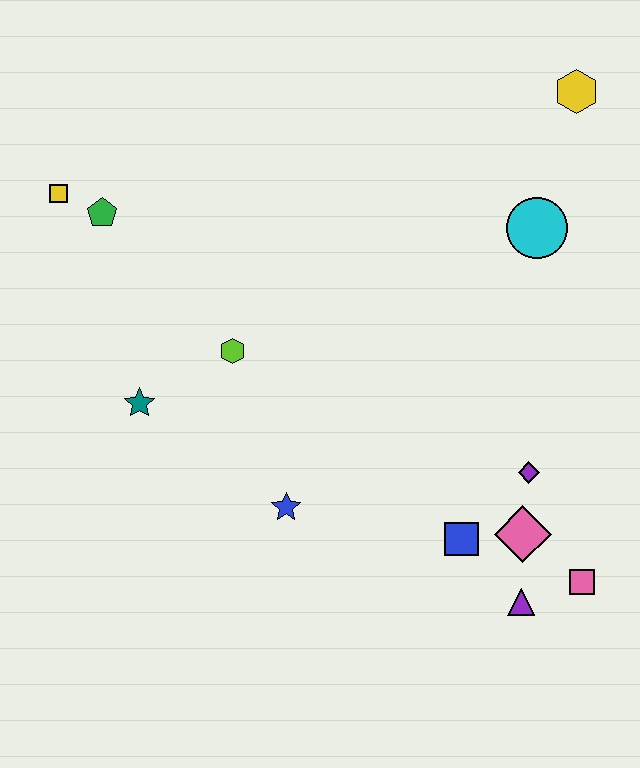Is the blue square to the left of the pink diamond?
Yes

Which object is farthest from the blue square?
The yellow square is farthest from the blue square.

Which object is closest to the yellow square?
The green pentagon is closest to the yellow square.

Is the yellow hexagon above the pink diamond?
Yes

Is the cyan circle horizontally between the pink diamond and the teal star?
No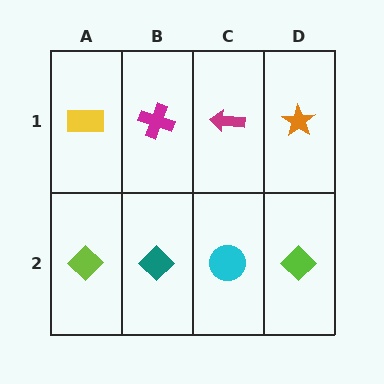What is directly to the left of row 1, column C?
A magenta cross.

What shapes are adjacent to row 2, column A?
A yellow rectangle (row 1, column A), a teal diamond (row 2, column B).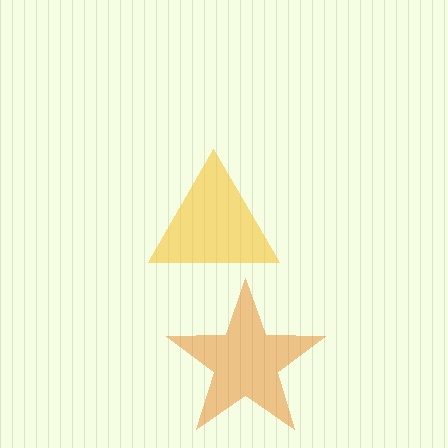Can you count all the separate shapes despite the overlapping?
Yes, there are 2 separate shapes.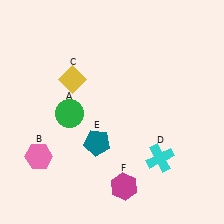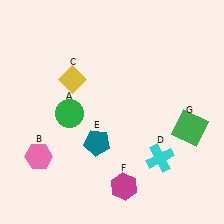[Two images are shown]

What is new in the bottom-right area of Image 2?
A green square (G) was added in the bottom-right area of Image 2.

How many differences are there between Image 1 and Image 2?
There is 1 difference between the two images.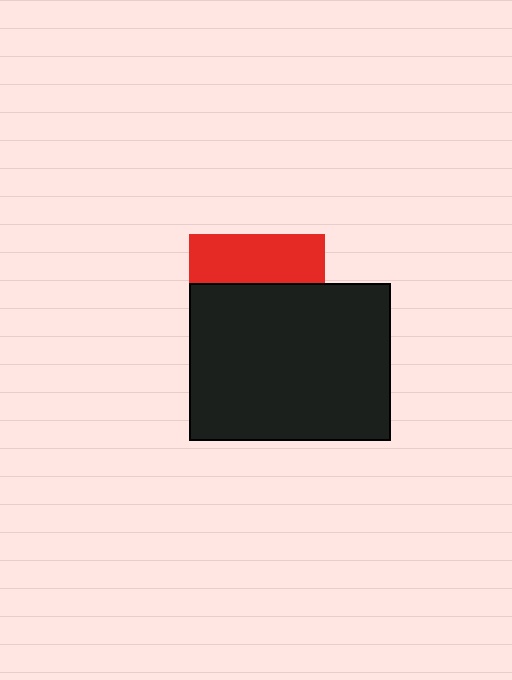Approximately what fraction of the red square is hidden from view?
Roughly 63% of the red square is hidden behind the black rectangle.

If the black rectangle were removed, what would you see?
You would see the complete red square.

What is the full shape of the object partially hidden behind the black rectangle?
The partially hidden object is a red square.